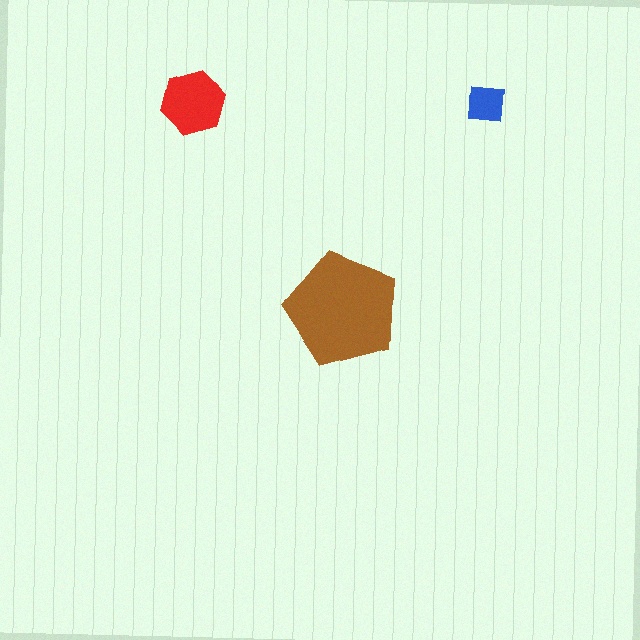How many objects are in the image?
There are 3 objects in the image.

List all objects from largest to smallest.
The brown pentagon, the red hexagon, the blue square.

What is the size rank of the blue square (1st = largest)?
3rd.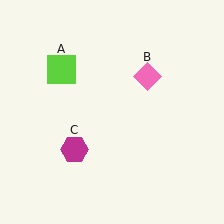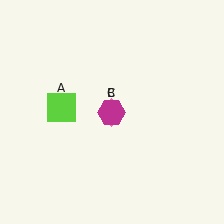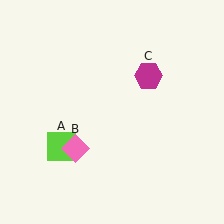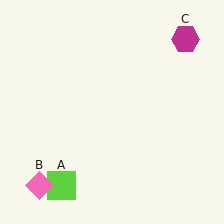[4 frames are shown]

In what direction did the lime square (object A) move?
The lime square (object A) moved down.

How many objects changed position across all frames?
3 objects changed position: lime square (object A), pink diamond (object B), magenta hexagon (object C).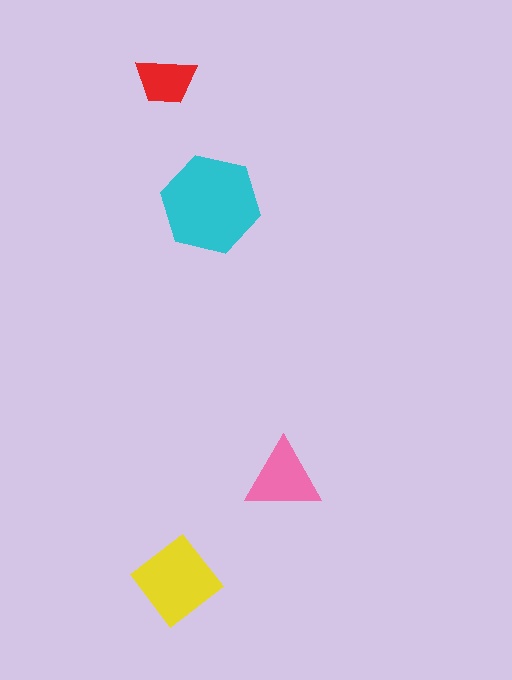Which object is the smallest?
The red trapezoid.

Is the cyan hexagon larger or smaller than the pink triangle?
Larger.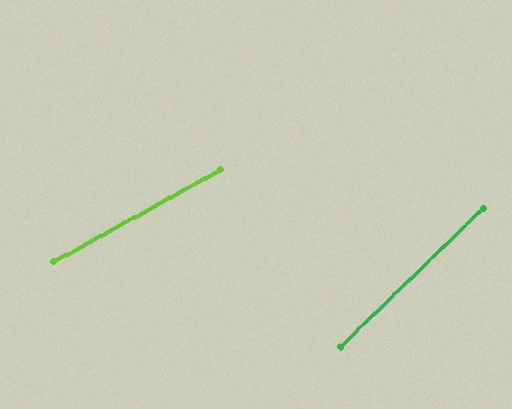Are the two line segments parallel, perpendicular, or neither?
Neither parallel nor perpendicular — they differ by about 15°.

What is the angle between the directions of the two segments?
Approximately 15 degrees.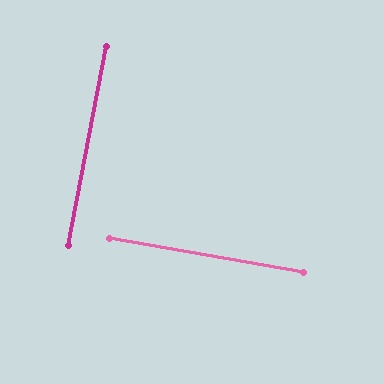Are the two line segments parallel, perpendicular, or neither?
Perpendicular — they meet at approximately 89°.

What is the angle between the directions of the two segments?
Approximately 89 degrees.